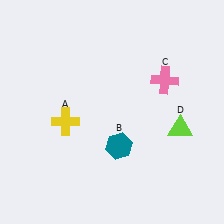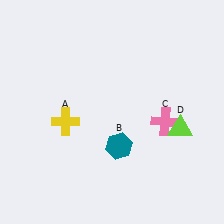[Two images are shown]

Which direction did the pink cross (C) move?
The pink cross (C) moved down.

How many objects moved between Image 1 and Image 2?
1 object moved between the two images.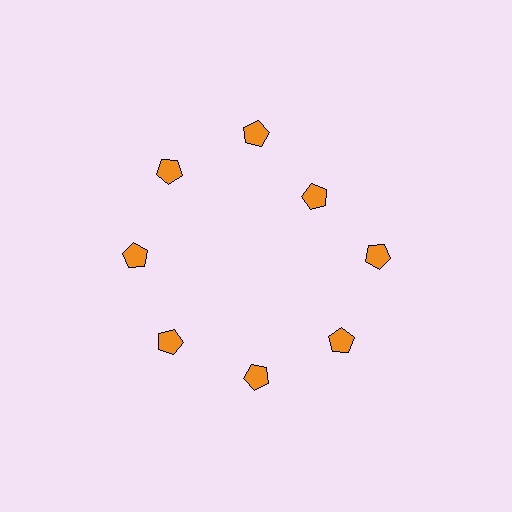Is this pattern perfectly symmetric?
No. The 8 orange pentagons are arranged in a ring, but one element near the 2 o'clock position is pulled inward toward the center, breaking the 8-fold rotational symmetry.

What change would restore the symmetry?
The symmetry would be restored by moving it outward, back onto the ring so that all 8 pentagons sit at equal angles and equal distance from the center.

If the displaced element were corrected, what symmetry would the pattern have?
It would have 8-fold rotational symmetry — the pattern would map onto itself every 45 degrees.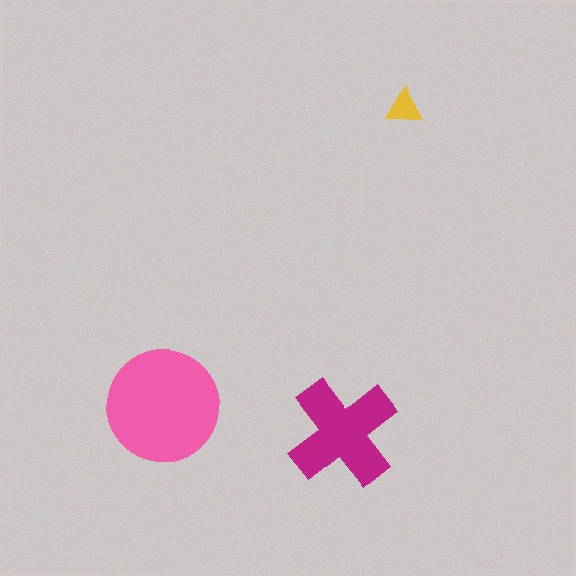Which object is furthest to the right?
The yellow triangle is rightmost.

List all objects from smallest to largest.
The yellow triangle, the magenta cross, the pink circle.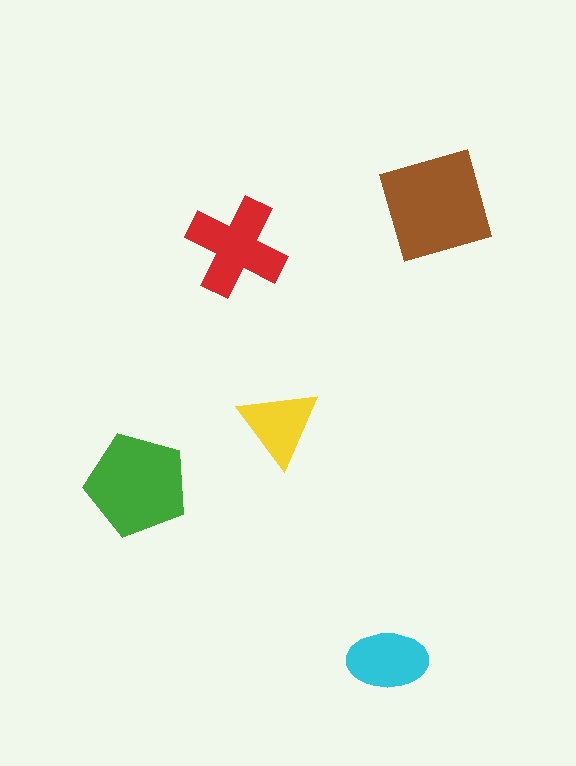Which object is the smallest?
The yellow triangle.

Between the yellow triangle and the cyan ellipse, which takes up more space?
The cyan ellipse.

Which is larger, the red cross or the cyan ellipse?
The red cross.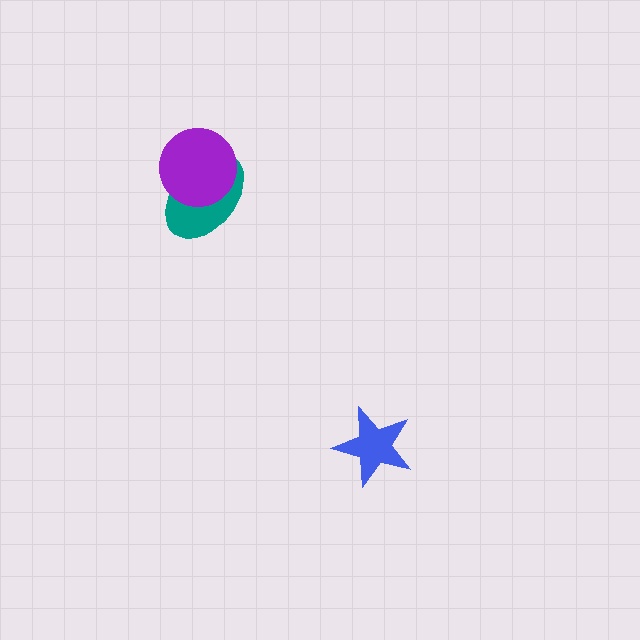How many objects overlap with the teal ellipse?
1 object overlaps with the teal ellipse.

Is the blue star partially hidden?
No, no other shape covers it.